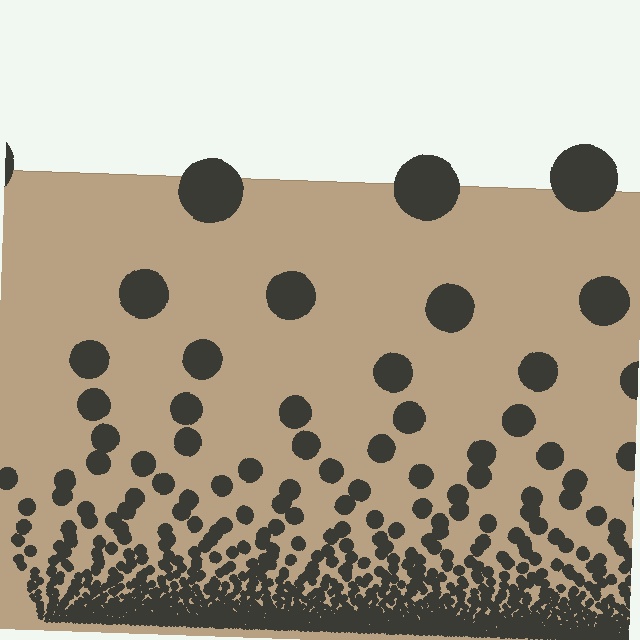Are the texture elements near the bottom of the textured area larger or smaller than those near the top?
Smaller. The gradient is inverted — elements near the bottom are smaller and denser.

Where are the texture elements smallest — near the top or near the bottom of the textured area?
Near the bottom.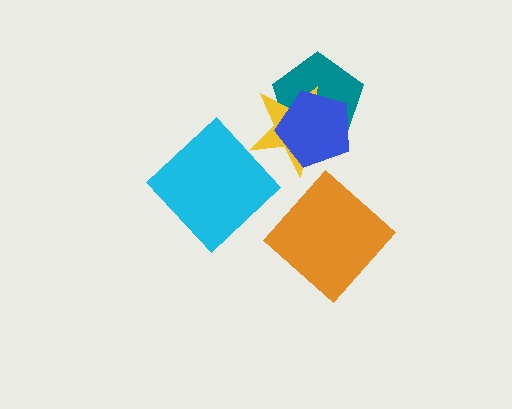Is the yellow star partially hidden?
Yes, it is partially covered by another shape.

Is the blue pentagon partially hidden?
No, no other shape covers it.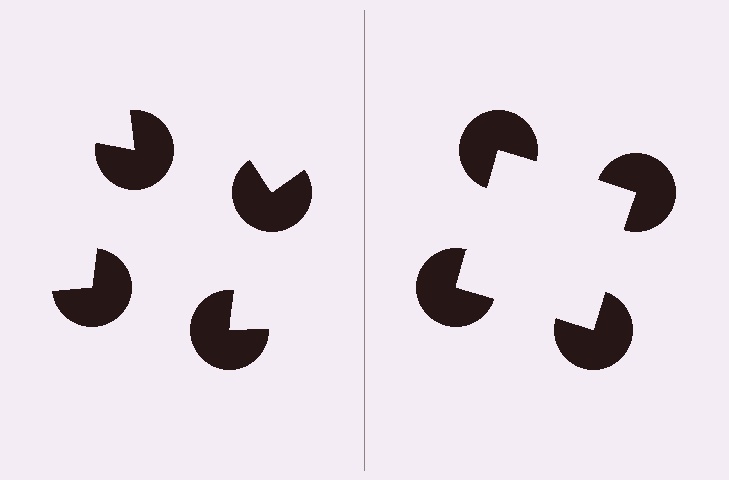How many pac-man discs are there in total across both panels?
8 — 4 on each side.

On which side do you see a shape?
An illusory square appears on the right side. On the left side the wedge cuts are rotated, so no coherent shape forms.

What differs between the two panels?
The pac-man discs are positioned identically on both sides; only the wedge orientations differ. On the right they align to a square; on the left they are misaligned.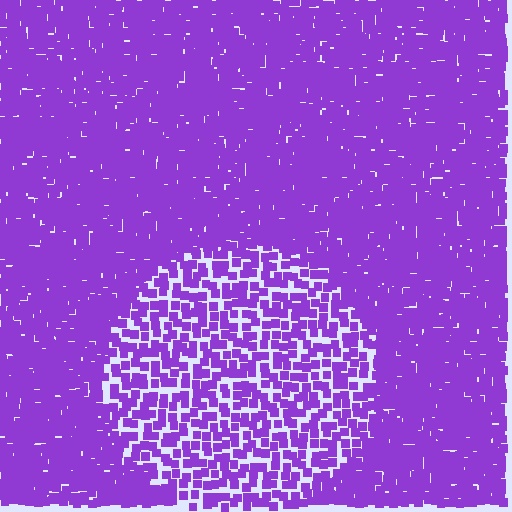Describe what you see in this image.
The image contains small purple elements arranged at two different densities. A circle-shaped region is visible where the elements are less densely packed than the surrounding area.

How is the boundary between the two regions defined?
The boundary is defined by a change in element density (approximately 2.1x ratio). All elements are the same color, size, and shape.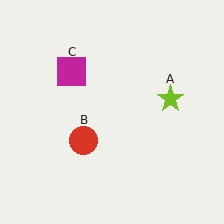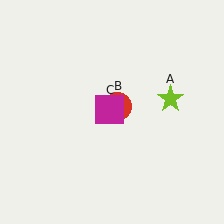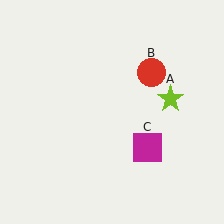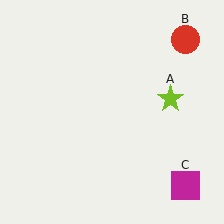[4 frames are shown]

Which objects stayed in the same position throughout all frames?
Lime star (object A) remained stationary.